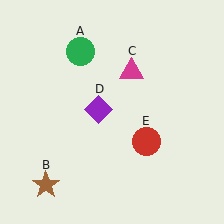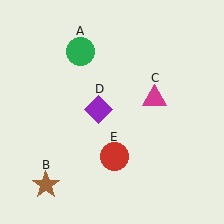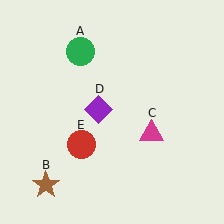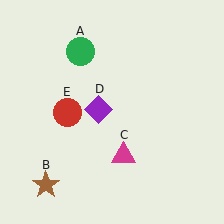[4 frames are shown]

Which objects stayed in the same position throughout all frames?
Green circle (object A) and brown star (object B) and purple diamond (object D) remained stationary.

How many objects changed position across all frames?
2 objects changed position: magenta triangle (object C), red circle (object E).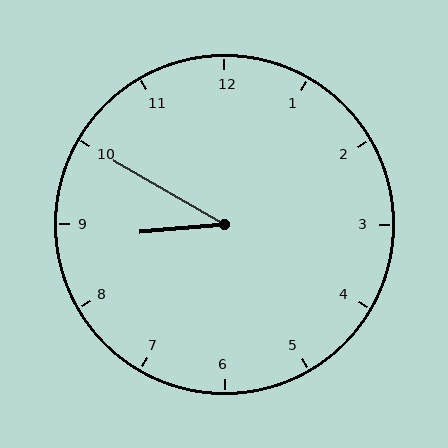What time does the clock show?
8:50.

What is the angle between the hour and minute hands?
Approximately 35 degrees.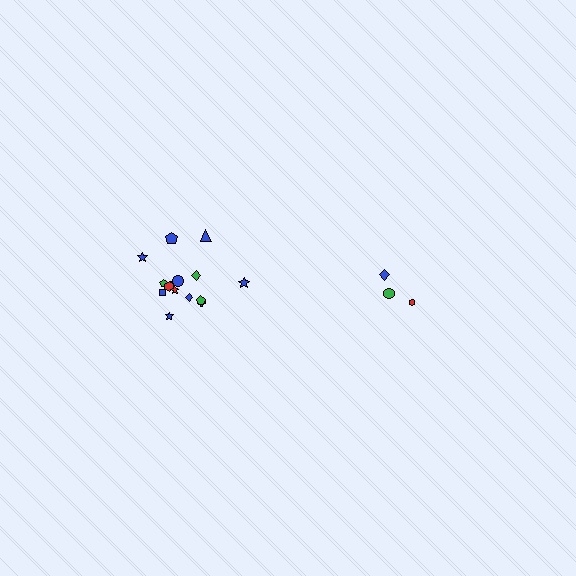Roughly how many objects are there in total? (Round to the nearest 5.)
Roughly 20 objects in total.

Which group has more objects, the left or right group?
The left group.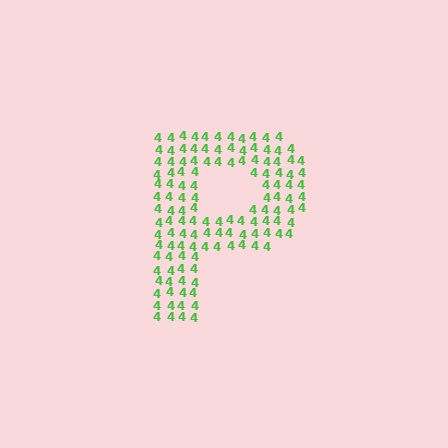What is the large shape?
The large shape is the letter P.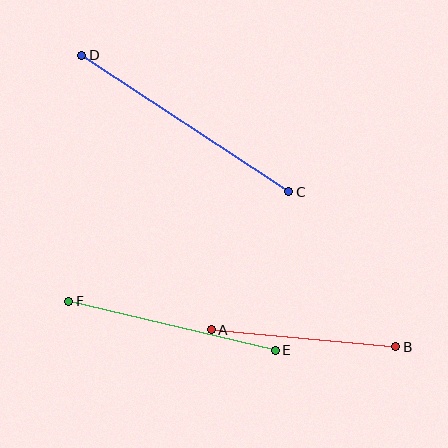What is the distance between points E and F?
The distance is approximately 212 pixels.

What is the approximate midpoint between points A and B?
The midpoint is at approximately (303, 338) pixels.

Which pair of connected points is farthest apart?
Points C and D are farthest apart.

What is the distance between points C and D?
The distance is approximately 248 pixels.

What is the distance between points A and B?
The distance is approximately 185 pixels.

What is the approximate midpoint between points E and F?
The midpoint is at approximately (172, 326) pixels.